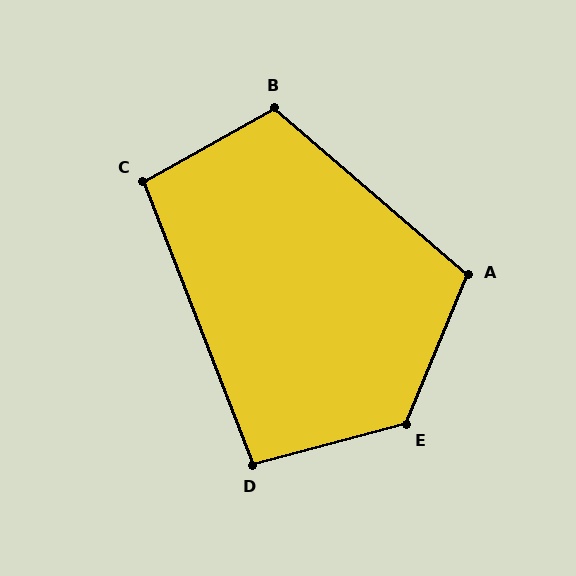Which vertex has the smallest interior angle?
D, at approximately 96 degrees.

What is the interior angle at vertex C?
Approximately 98 degrees (obtuse).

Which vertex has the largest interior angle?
E, at approximately 127 degrees.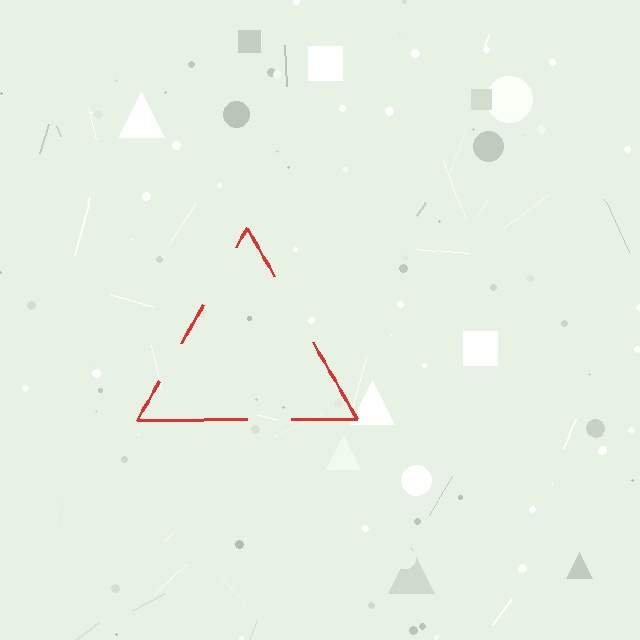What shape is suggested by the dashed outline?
The dashed outline suggests a triangle.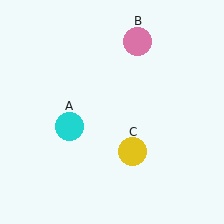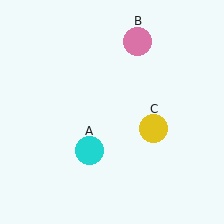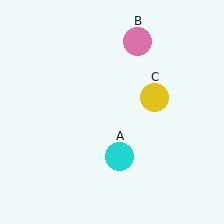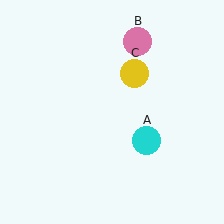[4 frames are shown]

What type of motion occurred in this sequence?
The cyan circle (object A), yellow circle (object C) rotated counterclockwise around the center of the scene.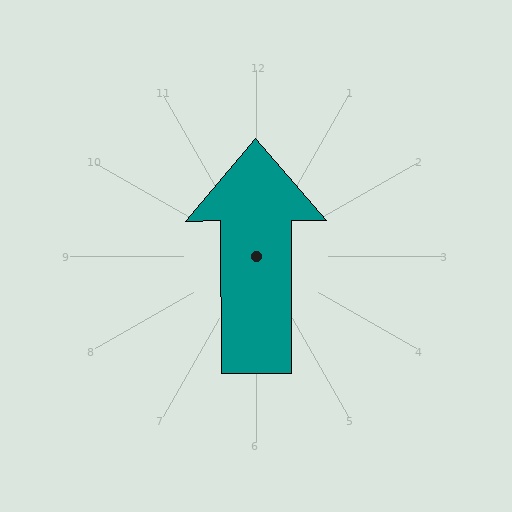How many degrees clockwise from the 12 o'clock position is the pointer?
Approximately 360 degrees.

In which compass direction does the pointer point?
North.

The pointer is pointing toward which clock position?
Roughly 12 o'clock.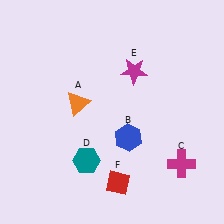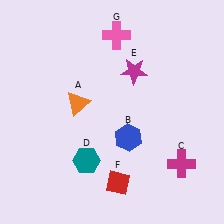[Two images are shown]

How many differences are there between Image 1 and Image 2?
There is 1 difference between the two images.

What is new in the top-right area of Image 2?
A pink cross (G) was added in the top-right area of Image 2.